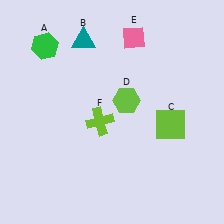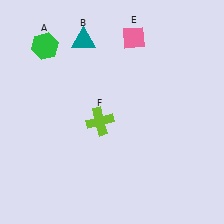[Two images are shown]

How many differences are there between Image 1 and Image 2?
There are 2 differences between the two images.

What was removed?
The lime hexagon (D), the lime square (C) were removed in Image 2.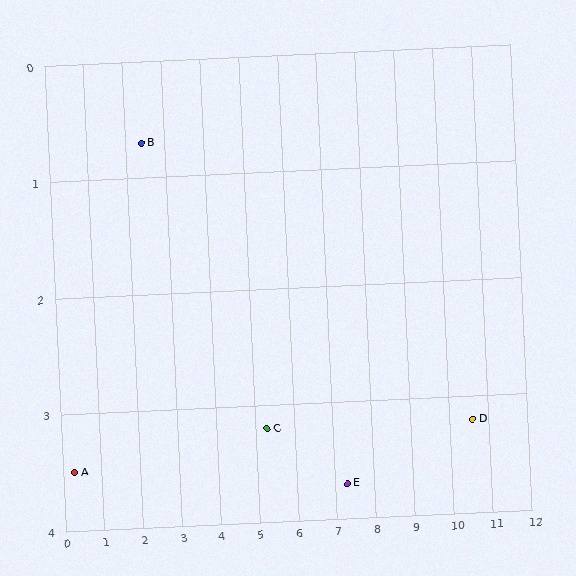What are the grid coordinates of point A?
Point A is at approximately (0.3, 3.5).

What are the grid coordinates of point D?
Point D is at approximately (10.6, 3.2).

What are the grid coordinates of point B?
Point B is at approximately (2.4, 0.7).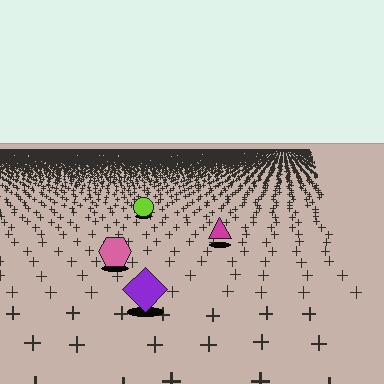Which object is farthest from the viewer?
The lime circle is farthest from the viewer. It appears smaller and the ground texture around it is denser.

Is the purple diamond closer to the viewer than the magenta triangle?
Yes. The purple diamond is closer — you can tell from the texture gradient: the ground texture is coarser near it.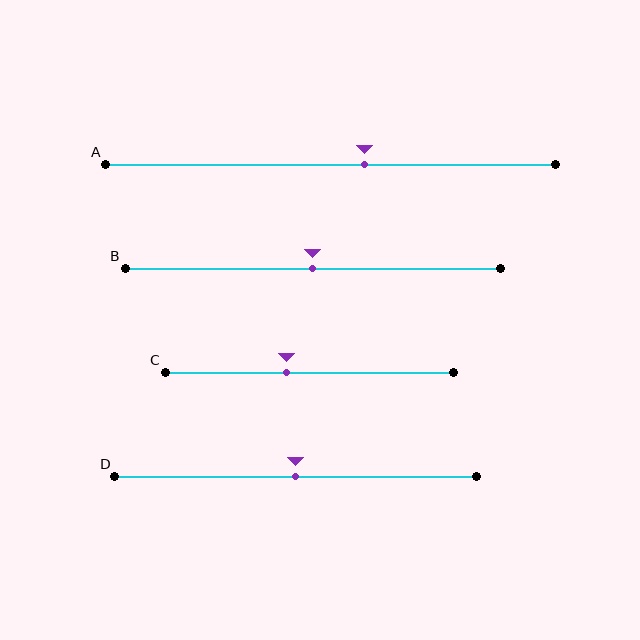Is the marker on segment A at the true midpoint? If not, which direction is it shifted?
No, the marker on segment A is shifted to the right by about 8% of the segment length.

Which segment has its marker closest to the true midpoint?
Segment B has its marker closest to the true midpoint.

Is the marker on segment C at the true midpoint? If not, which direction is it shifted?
No, the marker on segment C is shifted to the left by about 8% of the segment length.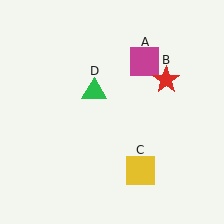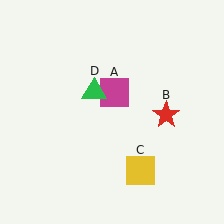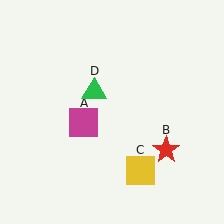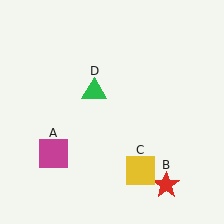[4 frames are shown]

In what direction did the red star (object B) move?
The red star (object B) moved down.